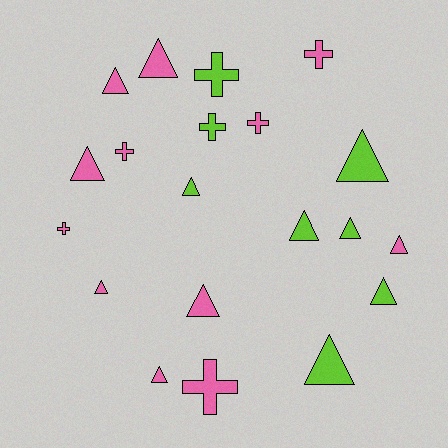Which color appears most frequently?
Pink, with 12 objects.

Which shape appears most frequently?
Triangle, with 13 objects.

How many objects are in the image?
There are 20 objects.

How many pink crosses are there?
There are 5 pink crosses.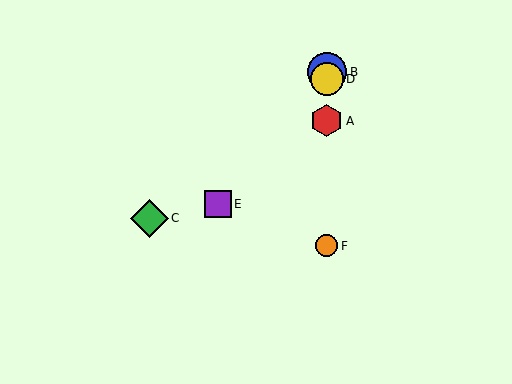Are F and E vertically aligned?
No, F is at x≈327 and E is at x≈218.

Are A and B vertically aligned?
Yes, both are at x≈327.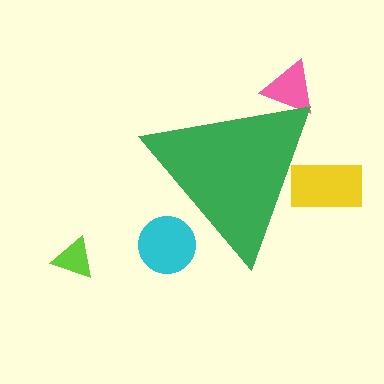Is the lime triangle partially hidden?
No, the lime triangle is fully visible.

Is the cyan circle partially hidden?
Yes, the cyan circle is partially hidden behind the green triangle.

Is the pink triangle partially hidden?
Yes, the pink triangle is partially hidden behind the green triangle.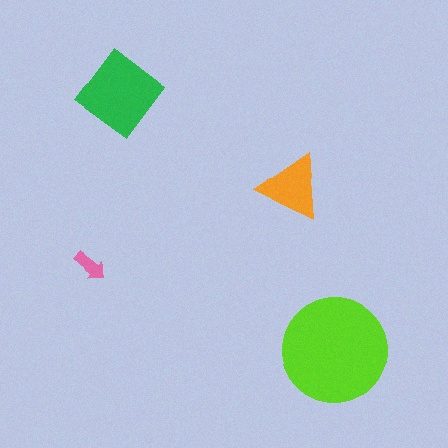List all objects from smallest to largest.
The pink arrow, the orange triangle, the green diamond, the lime circle.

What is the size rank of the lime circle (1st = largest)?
1st.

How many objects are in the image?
There are 4 objects in the image.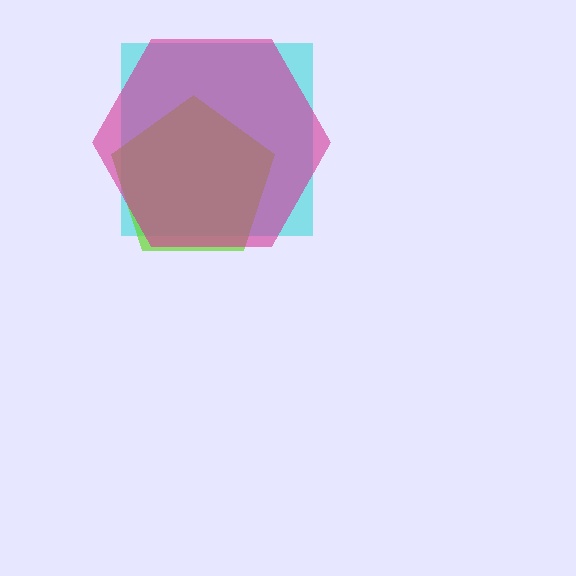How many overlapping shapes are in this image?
There are 3 overlapping shapes in the image.